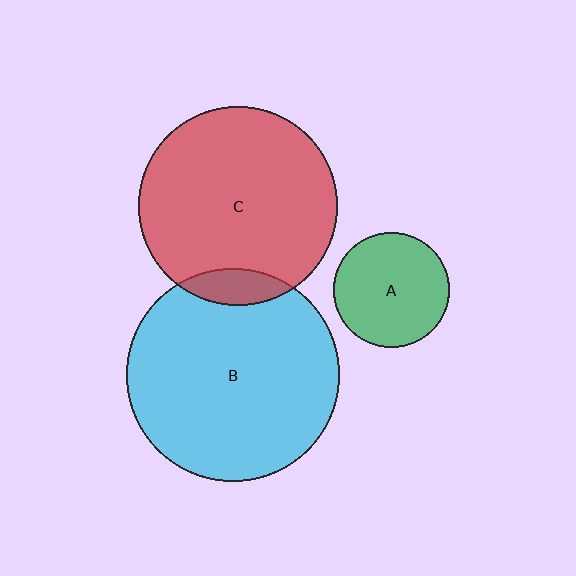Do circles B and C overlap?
Yes.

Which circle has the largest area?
Circle B (cyan).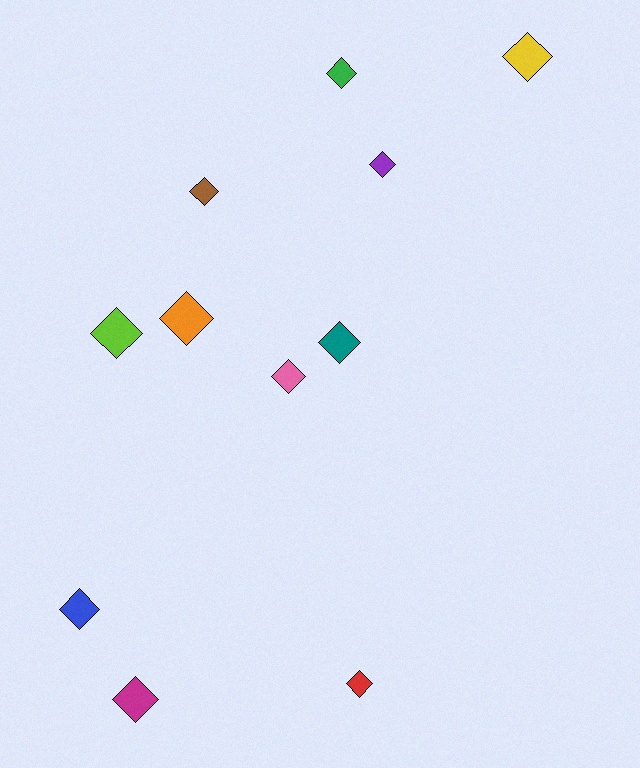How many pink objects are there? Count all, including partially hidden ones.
There is 1 pink object.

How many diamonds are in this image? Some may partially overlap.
There are 11 diamonds.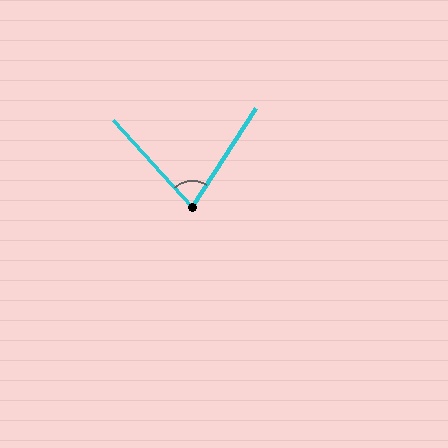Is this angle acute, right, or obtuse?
It is acute.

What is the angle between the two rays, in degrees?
Approximately 75 degrees.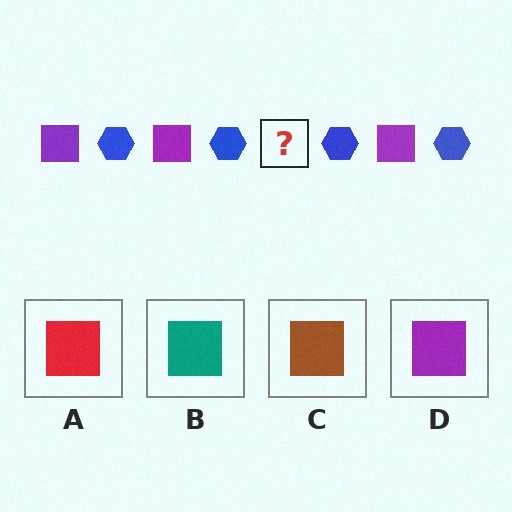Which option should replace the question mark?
Option D.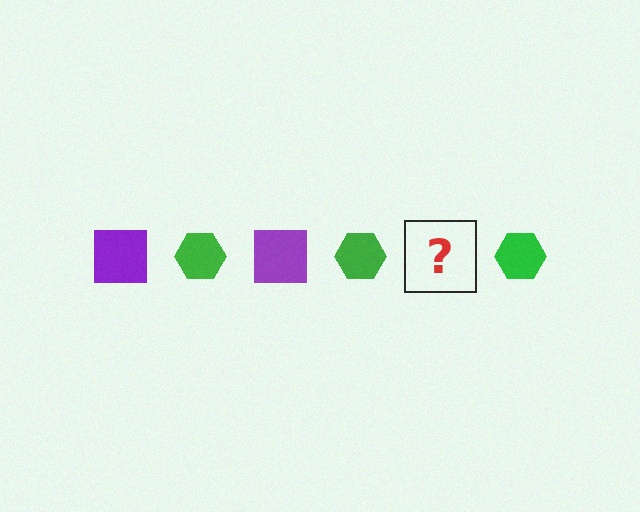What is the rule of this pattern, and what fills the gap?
The rule is that the pattern alternates between purple square and green hexagon. The gap should be filled with a purple square.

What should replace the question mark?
The question mark should be replaced with a purple square.